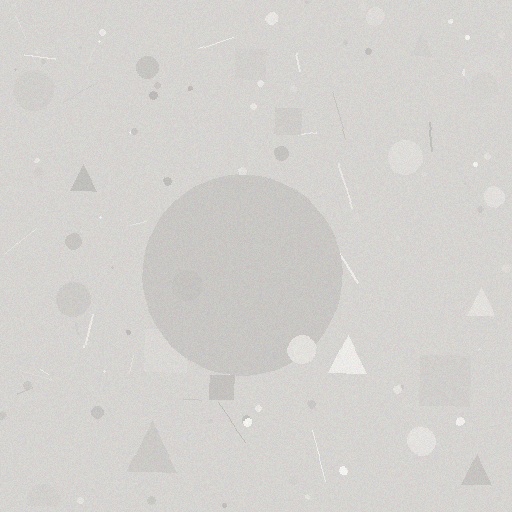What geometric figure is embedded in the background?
A circle is embedded in the background.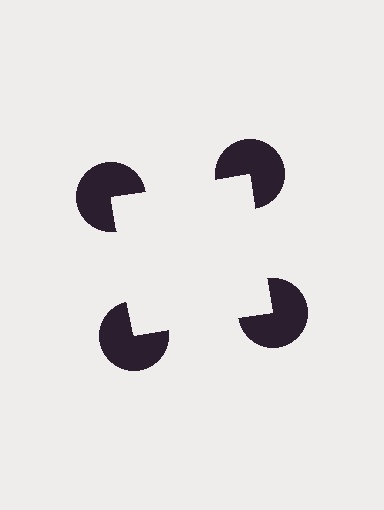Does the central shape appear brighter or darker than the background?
It typically appears slightly brighter than the background, even though no actual brightness change is drawn.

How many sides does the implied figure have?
4 sides.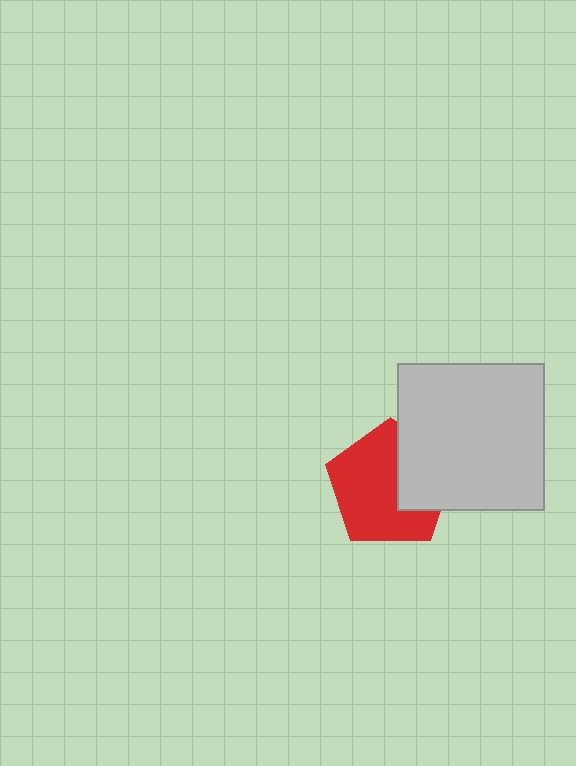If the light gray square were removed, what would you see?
You would see the complete red pentagon.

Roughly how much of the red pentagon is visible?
Most of it is visible (roughly 68%).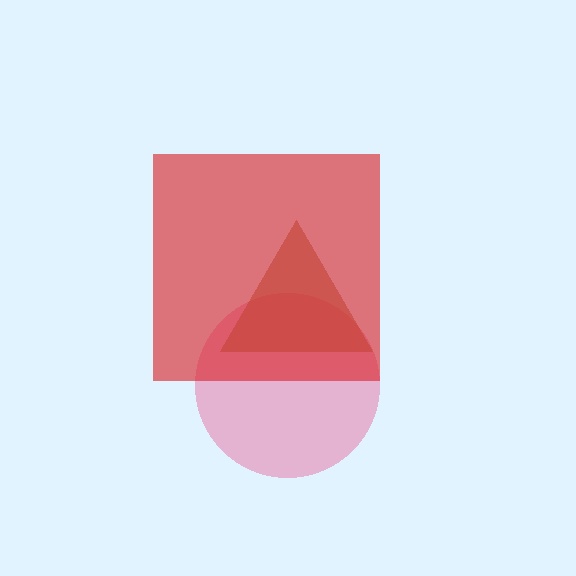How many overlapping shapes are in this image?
There are 3 overlapping shapes in the image.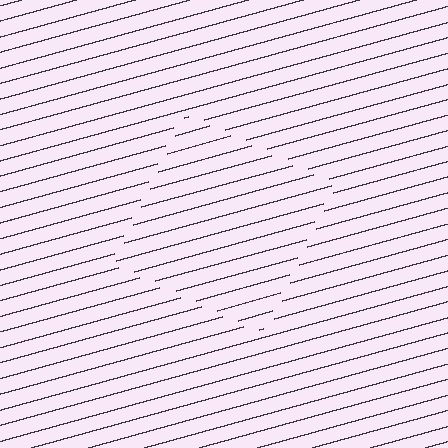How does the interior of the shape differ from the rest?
The interior of the shape contains the same grating, shifted by half a period — the contour is defined by the phase discontinuity where line-ends from the inner and outer gratings abut.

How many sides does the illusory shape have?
4 sides — the line-ends trace a square.